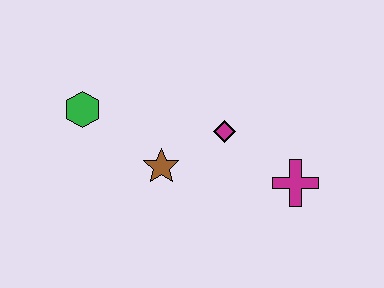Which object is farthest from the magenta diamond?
The green hexagon is farthest from the magenta diamond.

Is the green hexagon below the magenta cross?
No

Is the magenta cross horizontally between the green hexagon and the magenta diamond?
No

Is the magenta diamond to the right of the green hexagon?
Yes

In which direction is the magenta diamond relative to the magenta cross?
The magenta diamond is to the left of the magenta cross.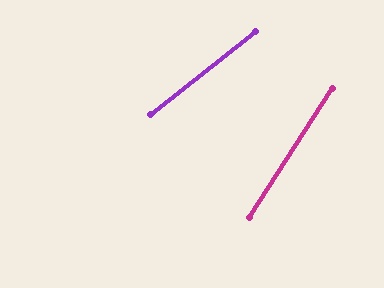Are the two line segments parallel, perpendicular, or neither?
Neither parallel nor perpendicular — they differ by about 18°.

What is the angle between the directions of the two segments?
Approximately 18 degrees.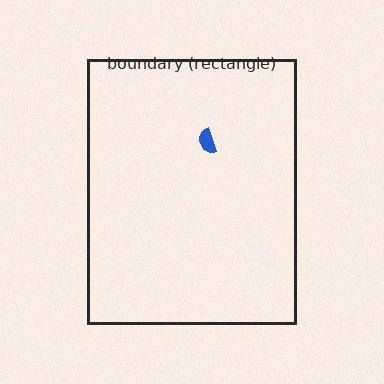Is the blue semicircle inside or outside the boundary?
Inside.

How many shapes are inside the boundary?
1 inside, 0 outside.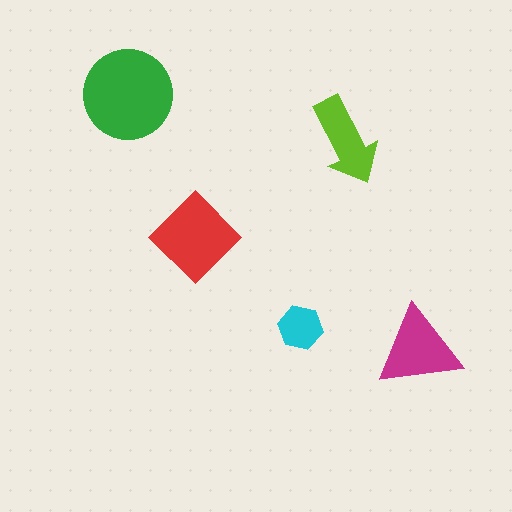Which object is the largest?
The green circle.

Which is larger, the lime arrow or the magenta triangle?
The magenta triangle.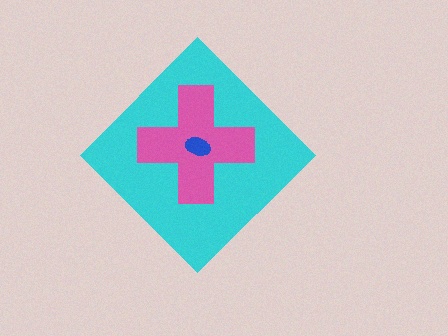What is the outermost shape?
The cyan diamond.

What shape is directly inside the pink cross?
The blue ellipse.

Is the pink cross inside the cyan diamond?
Yes.